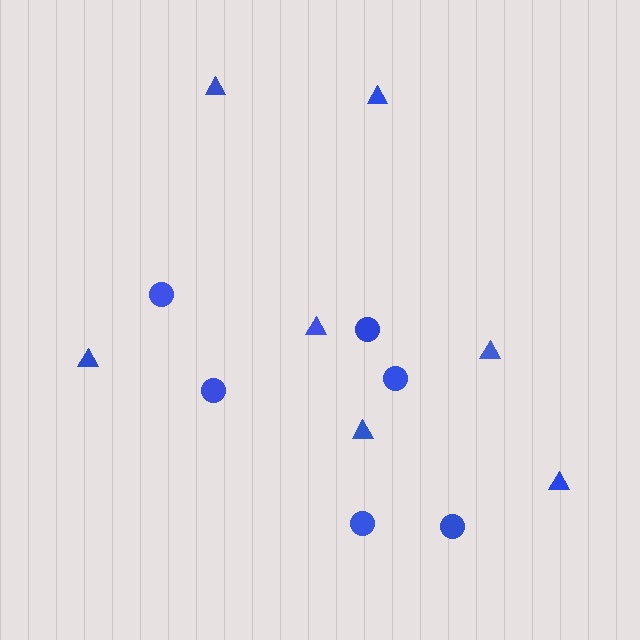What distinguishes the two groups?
There are 2 groups: one group of circles (6) and one group of triangles (7).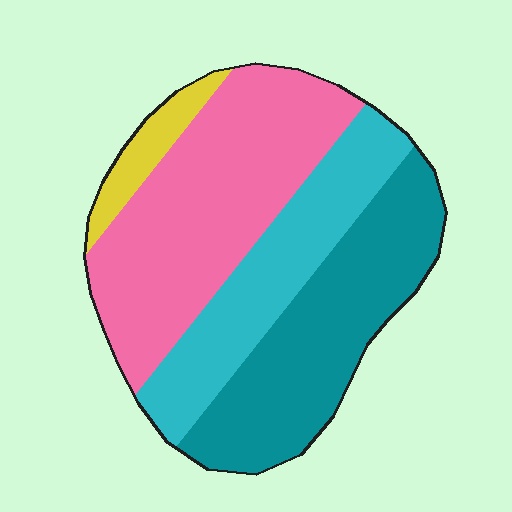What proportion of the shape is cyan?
Cyan takes up less than a quarter of the shape.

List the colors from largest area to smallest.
From largest to smallest: pink, teal, cyan, yellow.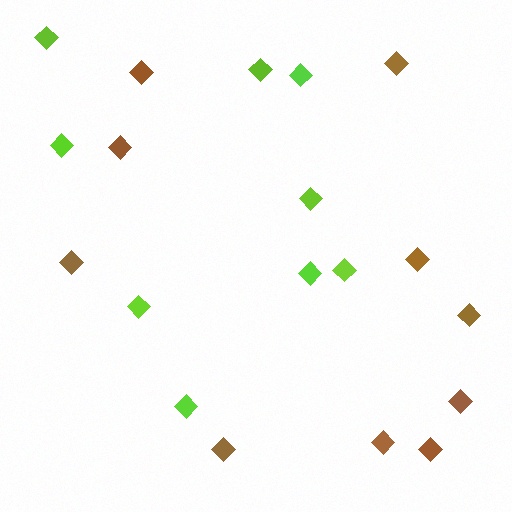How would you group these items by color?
There are 2 groups: one group of lime diamonds (9) and one group of brown diamonds (10).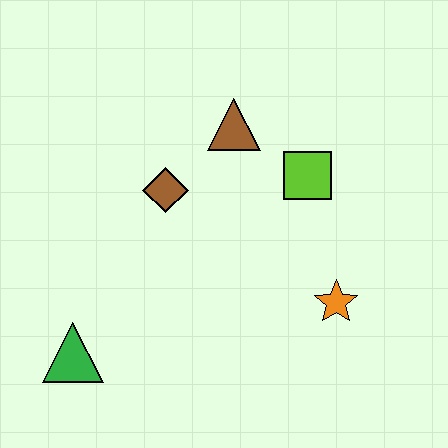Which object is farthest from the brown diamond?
The orange star is farthest from the brown diamond.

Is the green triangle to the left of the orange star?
Yes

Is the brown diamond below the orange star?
No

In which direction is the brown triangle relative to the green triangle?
The brown triangle is above the green triangle.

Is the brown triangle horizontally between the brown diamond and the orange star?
Yes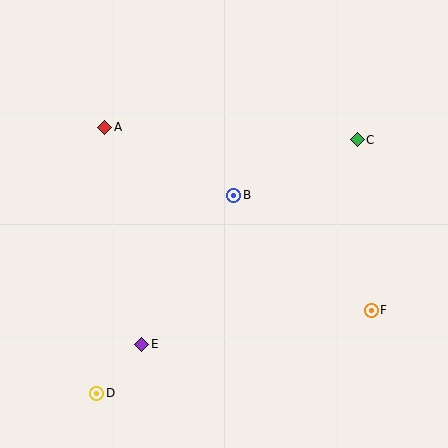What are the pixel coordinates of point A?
Point A is at (105, 127).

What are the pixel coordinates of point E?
Point E is at (142, 344).